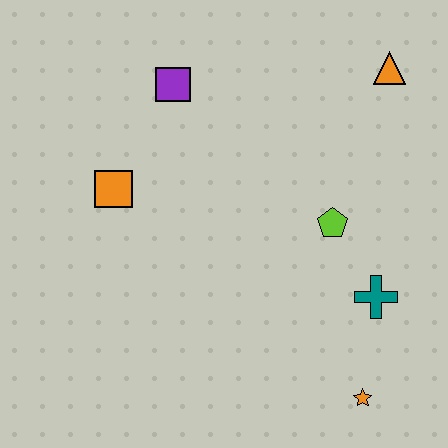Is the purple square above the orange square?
Yes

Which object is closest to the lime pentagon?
The teal cross is closest to the lime pentagon.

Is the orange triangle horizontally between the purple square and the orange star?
No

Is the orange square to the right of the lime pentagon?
No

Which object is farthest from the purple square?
The orange star is farthest from the purple square.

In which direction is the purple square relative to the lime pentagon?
The purple square is to the left of the lime pentagon.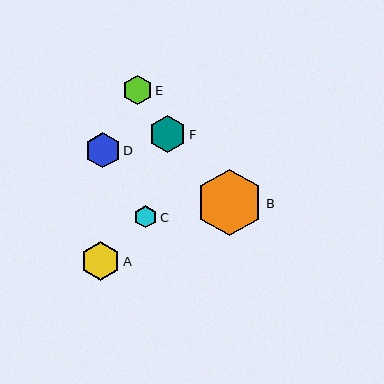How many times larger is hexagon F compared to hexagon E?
Hexagon F is approximately 1.3 times the size of hexagon E.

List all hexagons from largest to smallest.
From largest to smallest: B, A, F, D, E, C.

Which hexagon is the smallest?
Hexagon C is the smallest with a size of approximately 23 pixels.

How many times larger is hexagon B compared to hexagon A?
Hexagon B is approximately 1.7 times the size of hexagon A.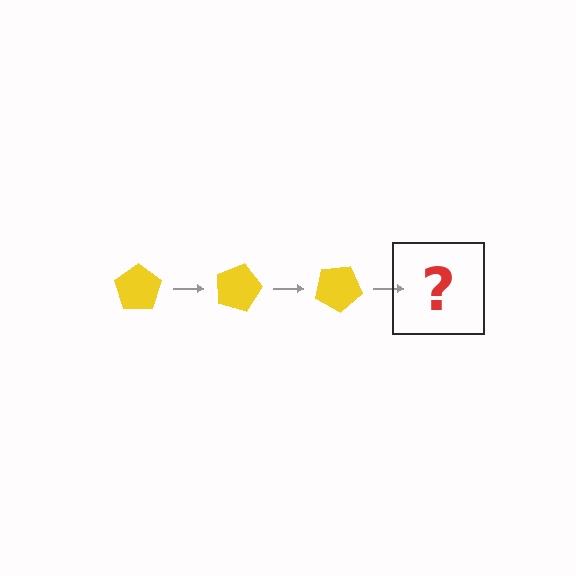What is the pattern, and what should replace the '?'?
The pattern is that the pentagon rotates 15 degrees each step. The '?' should be a yellow pentagon rotated 45 degrees.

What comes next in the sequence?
The next element should be a yellow pentagon rotated 45 degrees.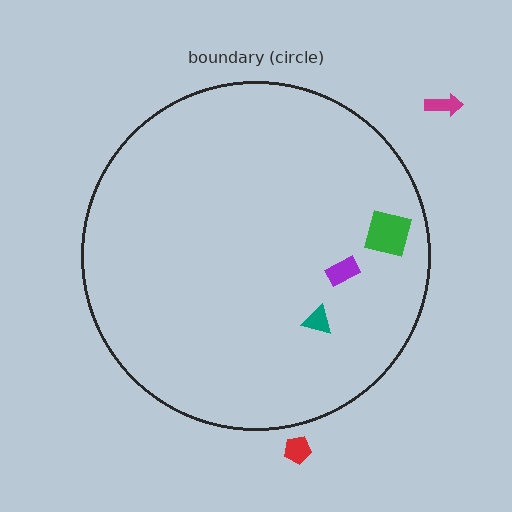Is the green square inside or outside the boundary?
Inside.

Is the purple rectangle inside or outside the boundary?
Inside.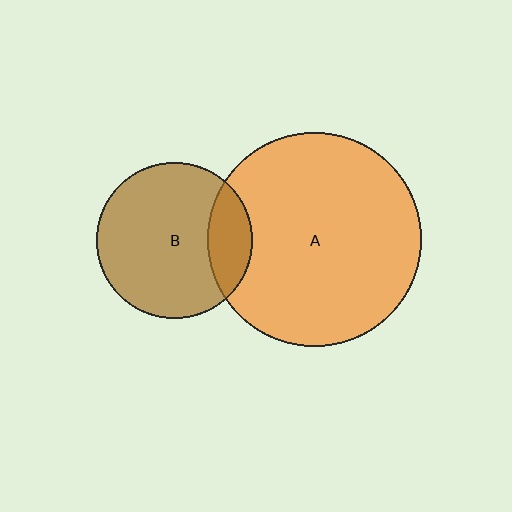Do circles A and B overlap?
Yes.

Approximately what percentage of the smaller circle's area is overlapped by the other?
Approximately 20%.